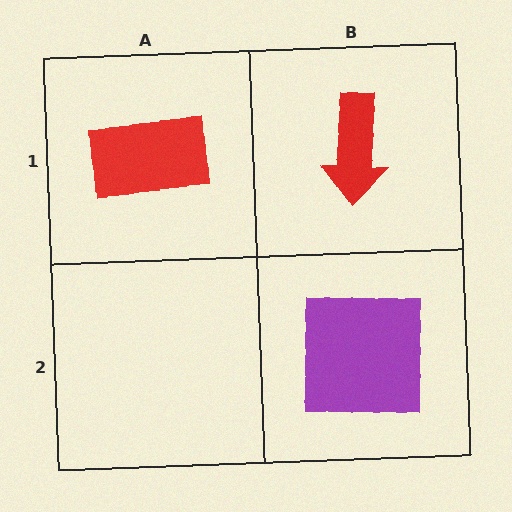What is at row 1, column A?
A red rectangle.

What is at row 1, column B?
A red arrow.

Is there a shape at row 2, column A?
No, that cell is empty.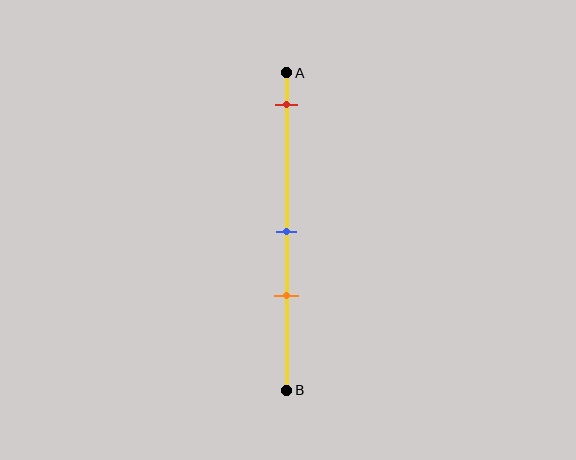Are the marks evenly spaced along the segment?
No, the marks are not evenly spaced.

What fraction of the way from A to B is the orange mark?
The orange mark is approximately 70% (0.7) of the way from A to B.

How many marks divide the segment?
There are 3 marks dividing the segment.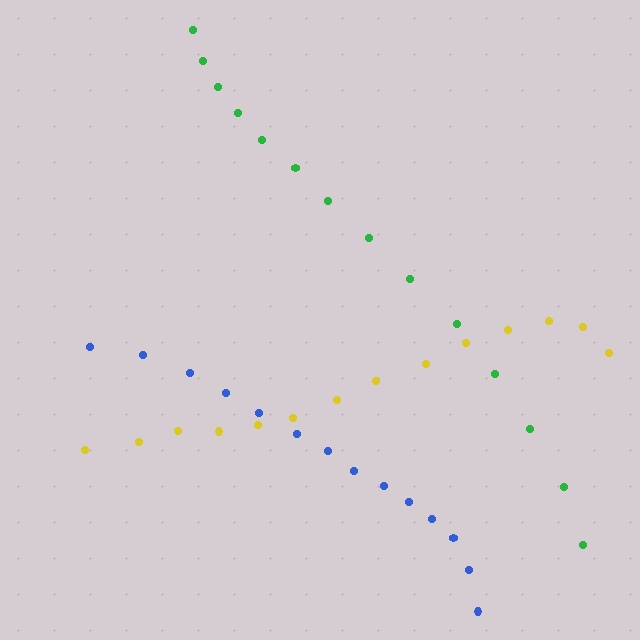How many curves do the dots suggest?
There are 3 distinct paths.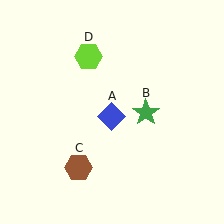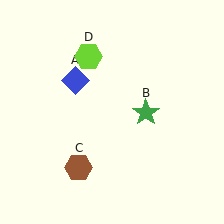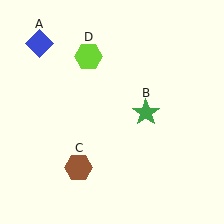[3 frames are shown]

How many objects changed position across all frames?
1 object changed position: blue diamond (object A).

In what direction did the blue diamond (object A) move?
The blue diamond (object A) moved up and to the left.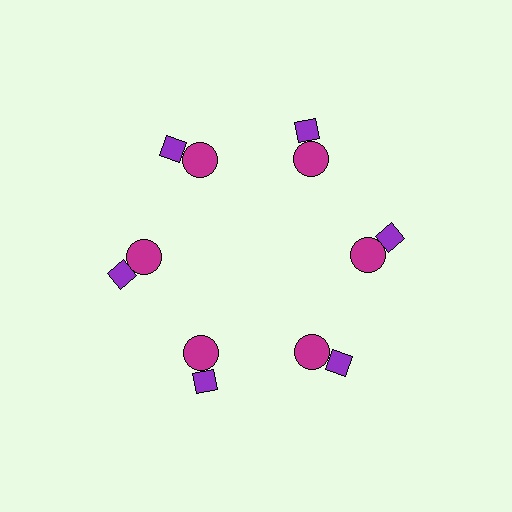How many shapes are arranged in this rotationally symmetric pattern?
There are 12 shapes, arranged in 6 groups of 2.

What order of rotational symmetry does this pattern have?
This pattern has 6-fold rotational symmetry.